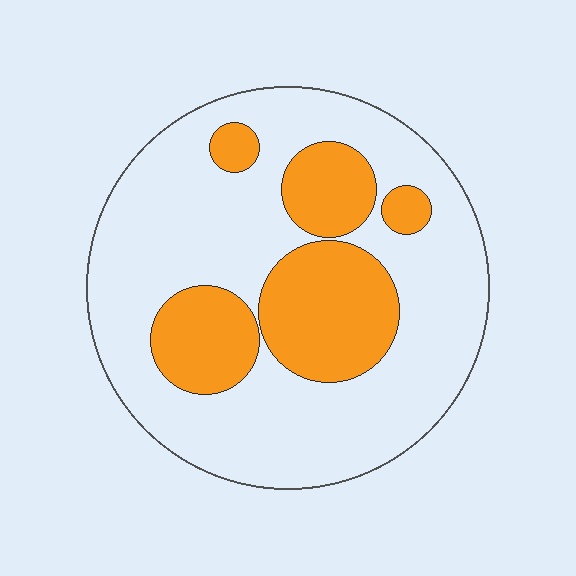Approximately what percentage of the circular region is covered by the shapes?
Approximately 30%.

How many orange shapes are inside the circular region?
5.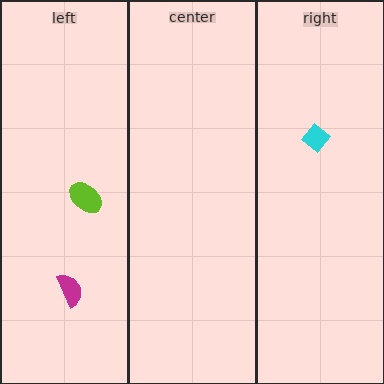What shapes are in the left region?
The lime ellipse, the magenta semicircle.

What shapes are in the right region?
The cyan diamond.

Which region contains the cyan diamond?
The right region.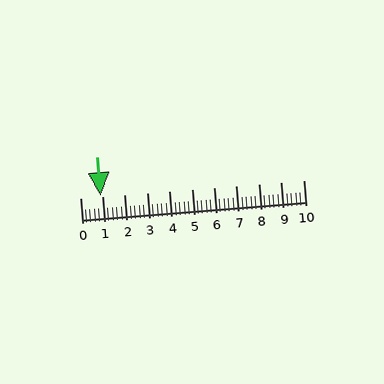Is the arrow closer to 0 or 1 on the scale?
The arrow is closer to 1.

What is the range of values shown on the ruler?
The ruler shows values from 0 to 10.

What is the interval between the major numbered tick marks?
The major tick marks are spaced 1 units apart.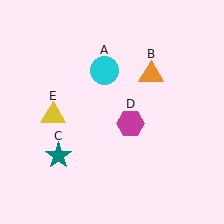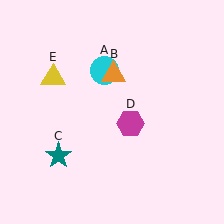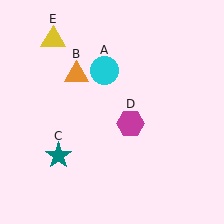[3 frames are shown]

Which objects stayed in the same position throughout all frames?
Cyan circle (object A) and teal star (object C) and magenta hexagon (object D) remained stationary.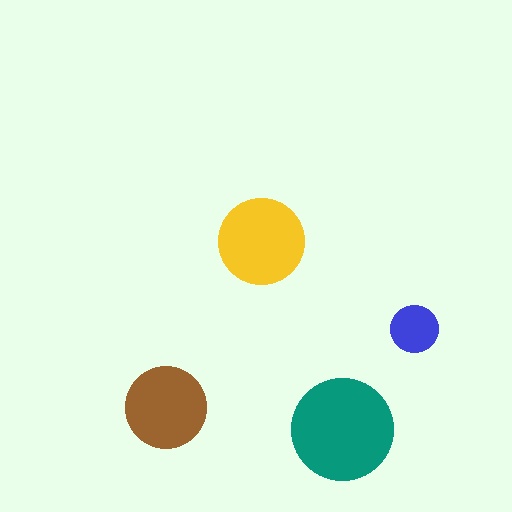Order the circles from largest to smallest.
the teal one, the yellow one, the brown one, the blue one.